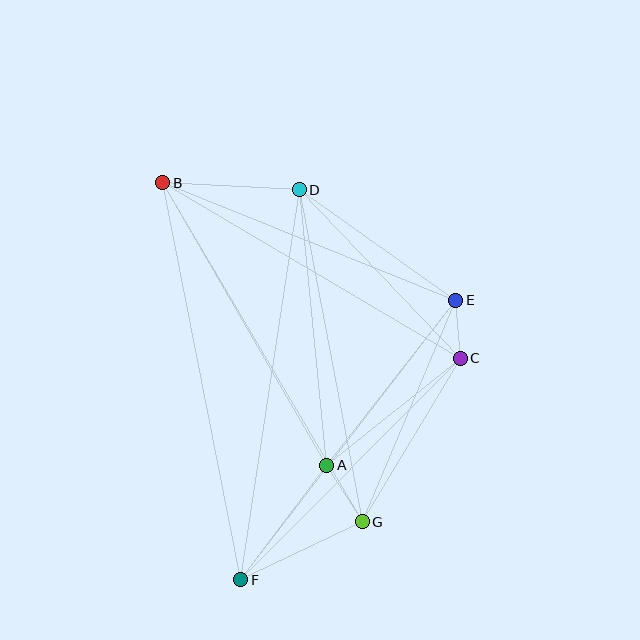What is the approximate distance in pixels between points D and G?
The distance between D and G is approximately 338 pixels.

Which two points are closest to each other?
Points C and E are closest to each other.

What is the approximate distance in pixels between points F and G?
The distance between F and G is approximately 134 pixels.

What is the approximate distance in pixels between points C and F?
The distance between C and F is approximately 311 pixels.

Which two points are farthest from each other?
Points B and F are farthest from each other.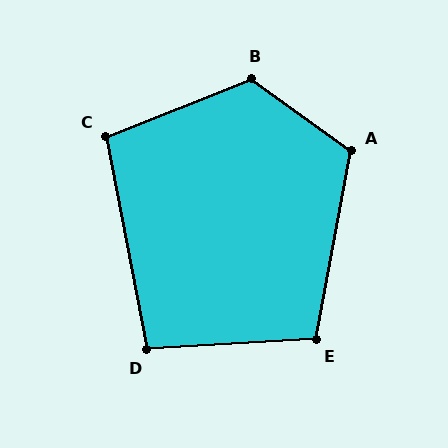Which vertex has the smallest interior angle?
D, at approximately 98 degrees.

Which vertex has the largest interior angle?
B, at approximately 123 degrees.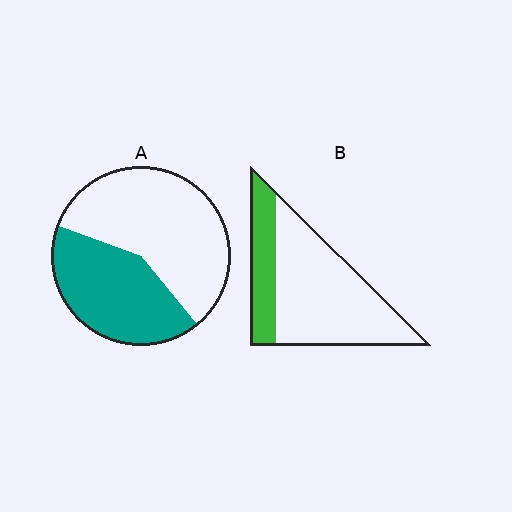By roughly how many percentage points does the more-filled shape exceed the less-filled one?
By roughly 15 percentage points (A over B).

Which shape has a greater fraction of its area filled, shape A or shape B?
Shape A.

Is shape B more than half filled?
No.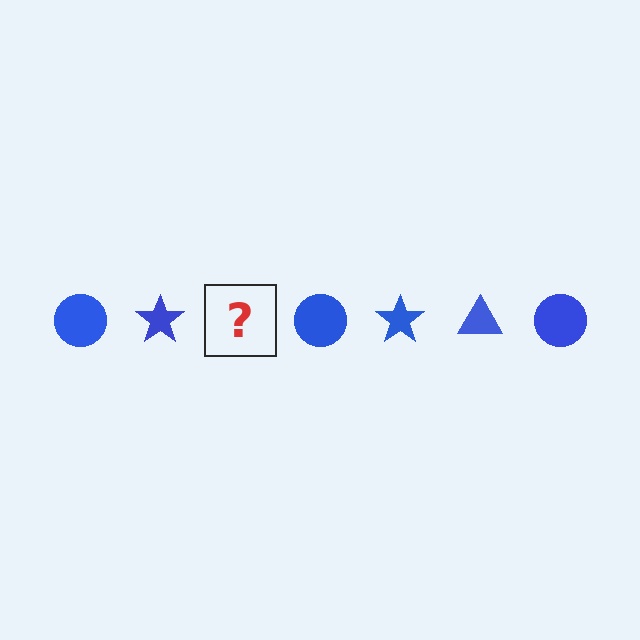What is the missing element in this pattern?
The missing element is a blue triangle.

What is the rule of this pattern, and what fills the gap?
The rule is that the pattern cycles through circle, star, triangle shapes in blue. The gap should be filled with a blue triangle.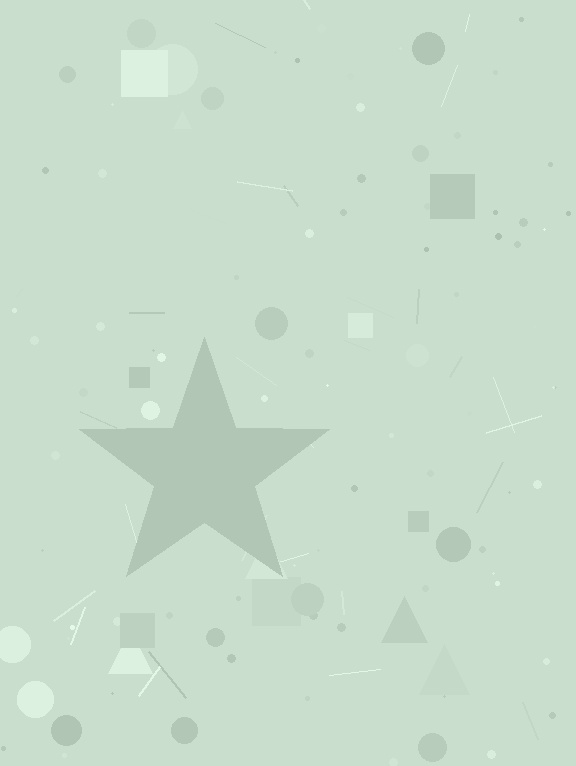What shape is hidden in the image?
A star is hidden in the image.